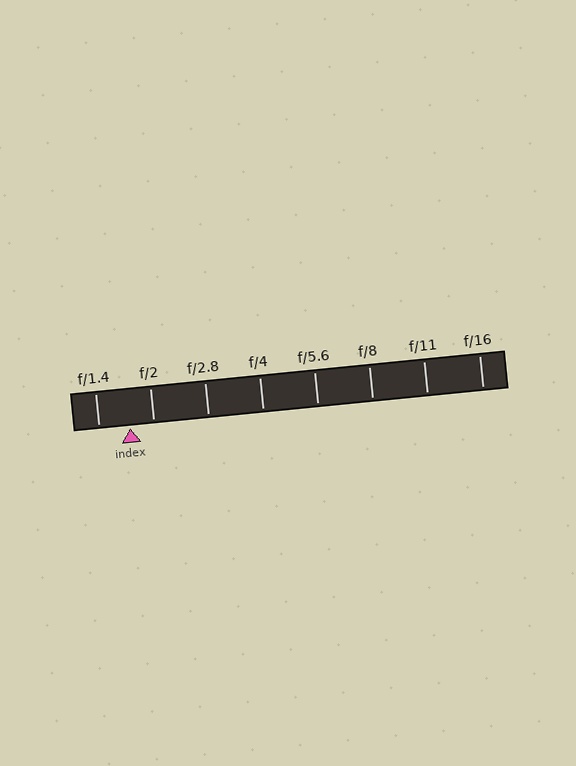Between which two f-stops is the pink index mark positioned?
The index mark is between f/1.4 and f/2.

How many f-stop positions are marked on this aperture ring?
There are 8 f-stop positions marked.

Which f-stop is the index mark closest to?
The index mark is closest to f/2.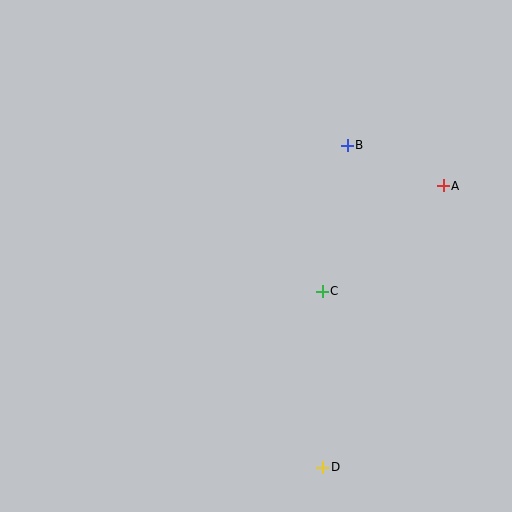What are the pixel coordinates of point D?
Point D is at (323, 467).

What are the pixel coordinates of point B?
Point B is at (347, 145).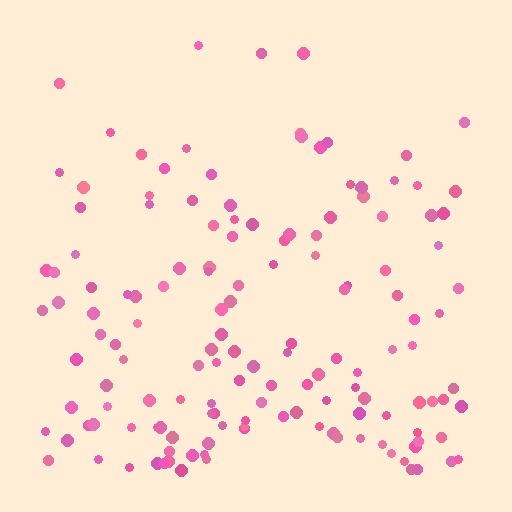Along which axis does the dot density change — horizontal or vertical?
Vertical.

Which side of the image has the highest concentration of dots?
The bottom.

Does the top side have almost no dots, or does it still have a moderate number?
Still a moderate number, just noticeably fewer than the bottom.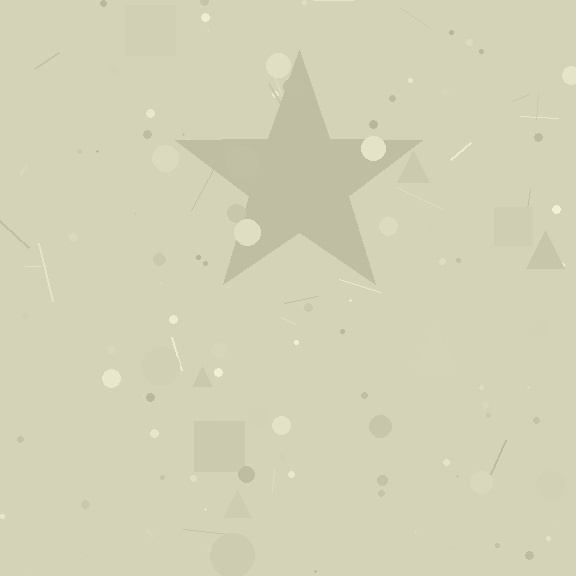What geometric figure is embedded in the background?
A star is embedded in the background.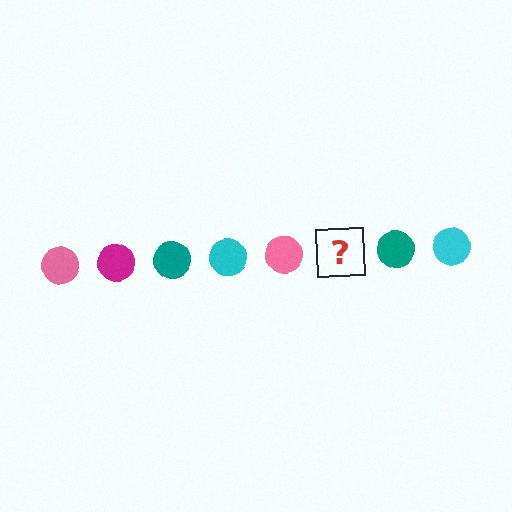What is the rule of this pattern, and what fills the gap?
The rule is that the pattern cycles through pink, magenta, teal, cyan circles. The gap should be filled with a magenta circle.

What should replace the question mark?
The question mark should be replaced with a magenta circle.